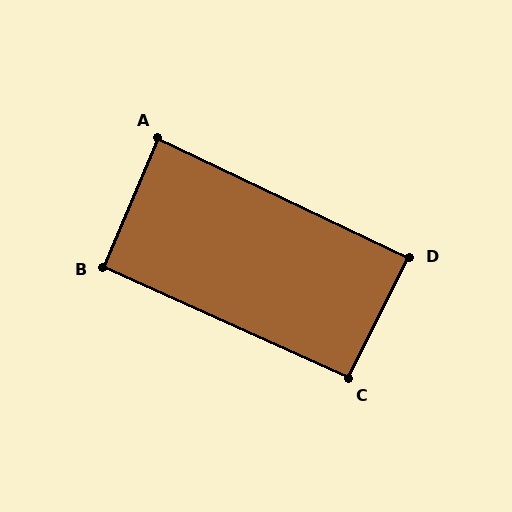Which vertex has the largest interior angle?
C, at approximately 92 degrees.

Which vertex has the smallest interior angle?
A, at approximately 88 degrees.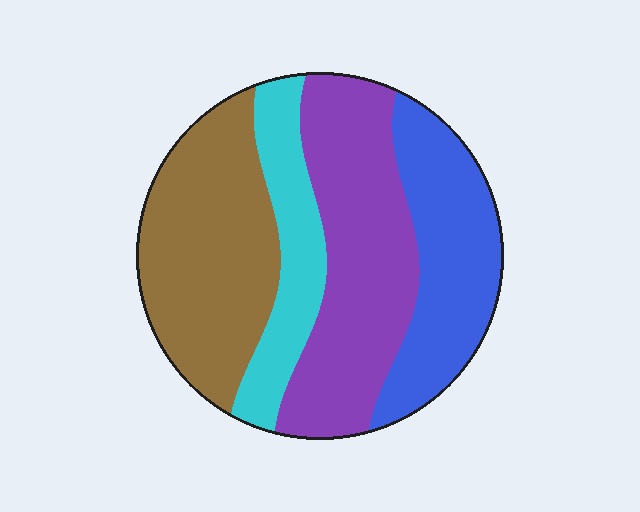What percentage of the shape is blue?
Blue takes up between a sixth and a third of the shape.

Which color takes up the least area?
Cyan, at roughly 15%.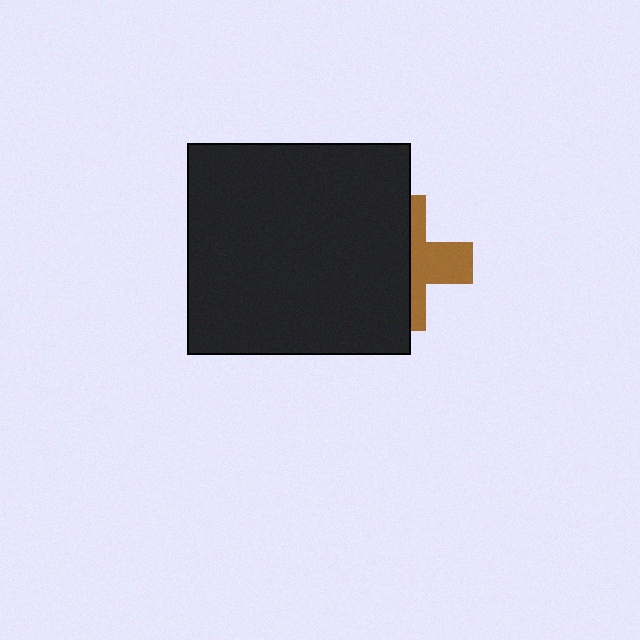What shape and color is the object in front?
The object in front is a black rectangle.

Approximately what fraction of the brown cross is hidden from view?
Roughly 59% of the brown cross is hidden behind the black rectangle.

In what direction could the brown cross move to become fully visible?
The brown cross could move right. That would shift it out from behind the black rectangle entirely.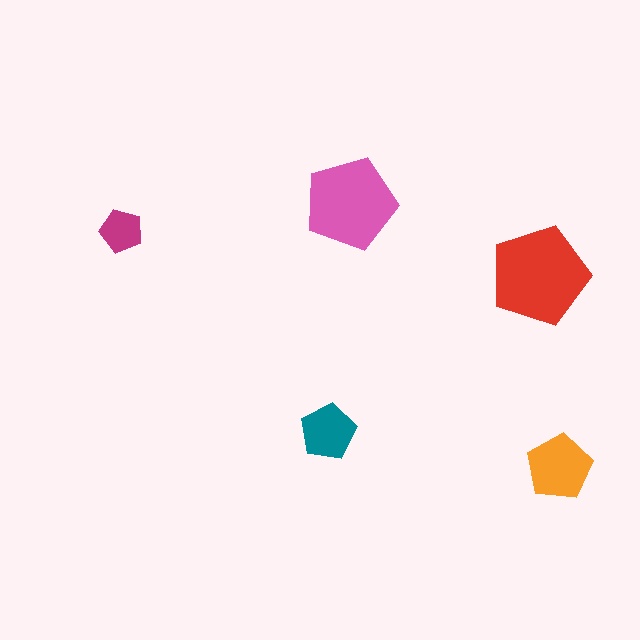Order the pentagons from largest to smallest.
the red one, the pink one, the orange one, the teal one, the magenta one.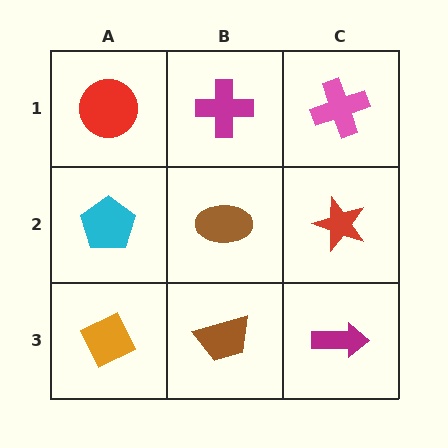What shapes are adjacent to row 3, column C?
A red star (row 2, column C), a brown trapezoid (row 3, column B).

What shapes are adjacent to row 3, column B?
A brown ellipse (row 2, column B), an orange diamond (row 3, column A), a magenta arrow (row 3, column C).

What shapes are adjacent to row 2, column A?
A red circle (row 1, column A), an orange diamond (row 3, column A), a brown ellipse (row 2, column B).